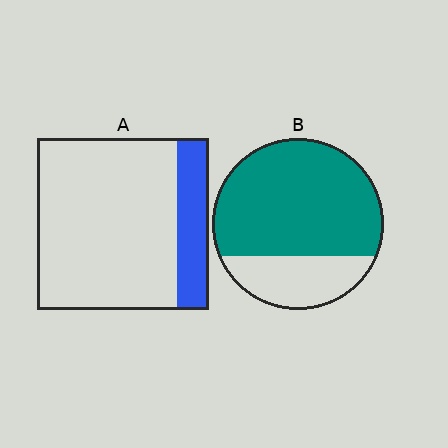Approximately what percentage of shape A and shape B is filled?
A is approximately 20% and B is approximately 75%.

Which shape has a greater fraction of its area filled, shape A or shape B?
Shape B.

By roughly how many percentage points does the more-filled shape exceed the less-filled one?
By roughly 55 percentage points (B over A).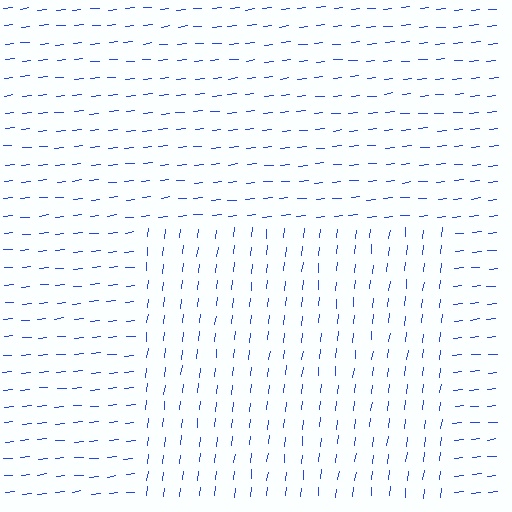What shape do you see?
I see a rectangle.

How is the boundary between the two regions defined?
The boundary is defined purely by a change in line orientation (approximately 77 degrees difference). All lines are the same color and thickness.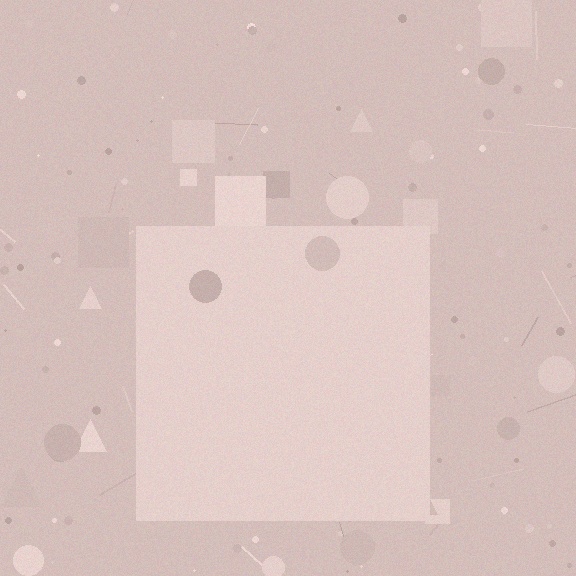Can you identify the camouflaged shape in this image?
The camouflaged shape is a square.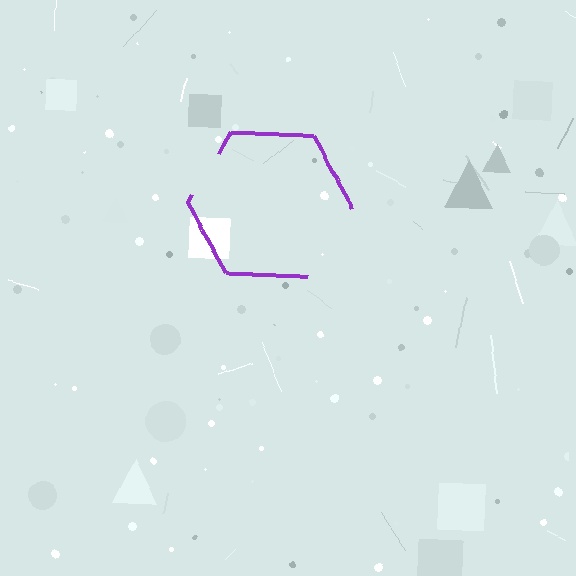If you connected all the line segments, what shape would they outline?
They would outline a hexagon.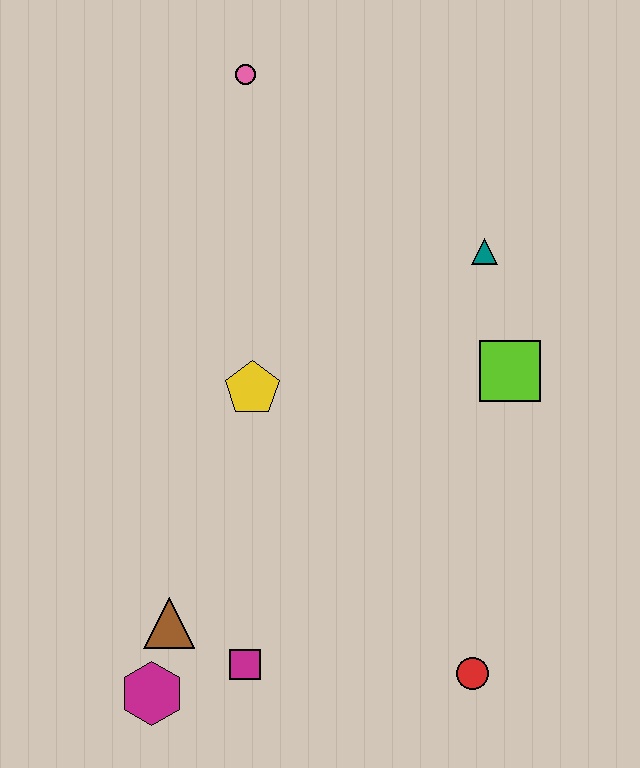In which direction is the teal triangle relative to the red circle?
The teal triangle is above the red circle.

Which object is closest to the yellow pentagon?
The brown triangle is closest to the yellow pentagon.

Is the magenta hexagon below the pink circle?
Yes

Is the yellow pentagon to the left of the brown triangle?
No